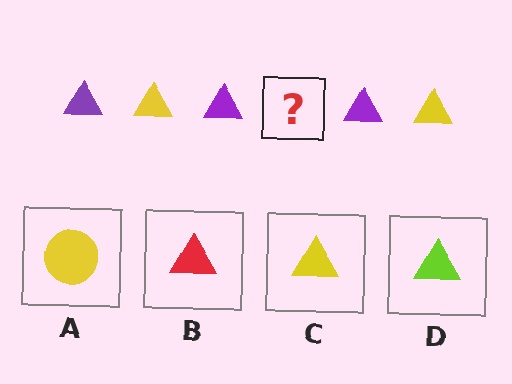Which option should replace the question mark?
Option C.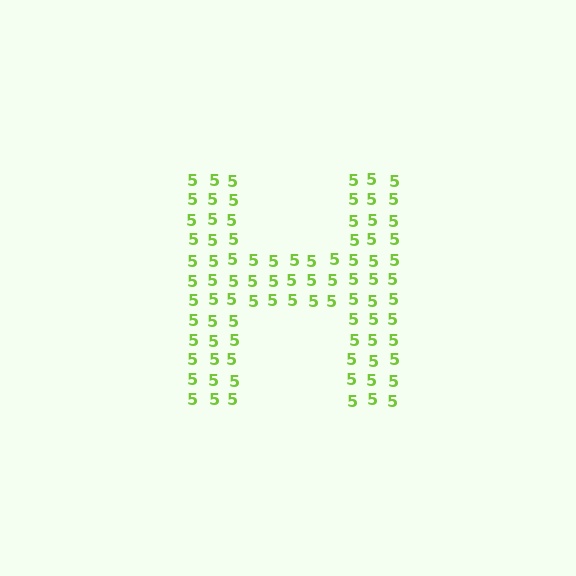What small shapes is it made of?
It is made of small digit 5's.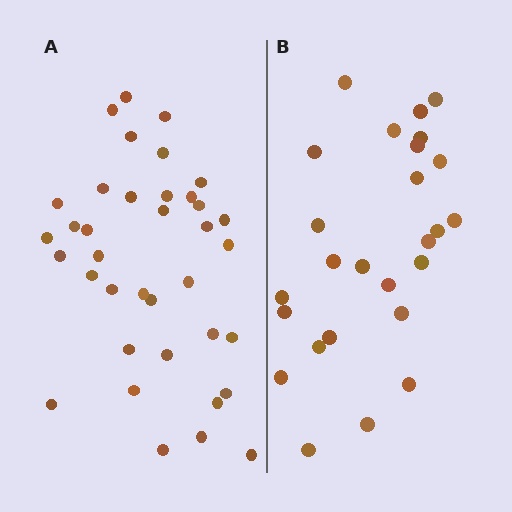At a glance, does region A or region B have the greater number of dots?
Region A (the left region) has more dots.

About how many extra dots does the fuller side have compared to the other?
Region A has roughly 12 or so more dots than region B.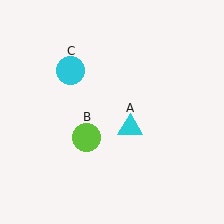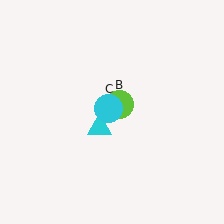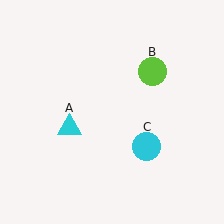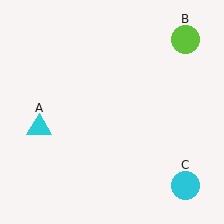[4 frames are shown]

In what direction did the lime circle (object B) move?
The lime circle (object B) moved up and to the right.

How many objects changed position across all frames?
3 objects changed position: cyan triangle (object A), lime circle (object B), cyan circle (object C).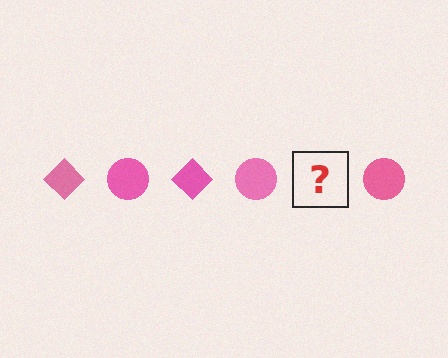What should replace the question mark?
The question mark should be replaced with a pink diamond.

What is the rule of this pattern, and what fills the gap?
The rule is that the pattern cycles through diamond, circle shapes in pink. The gap should be filled with a pink diamond.